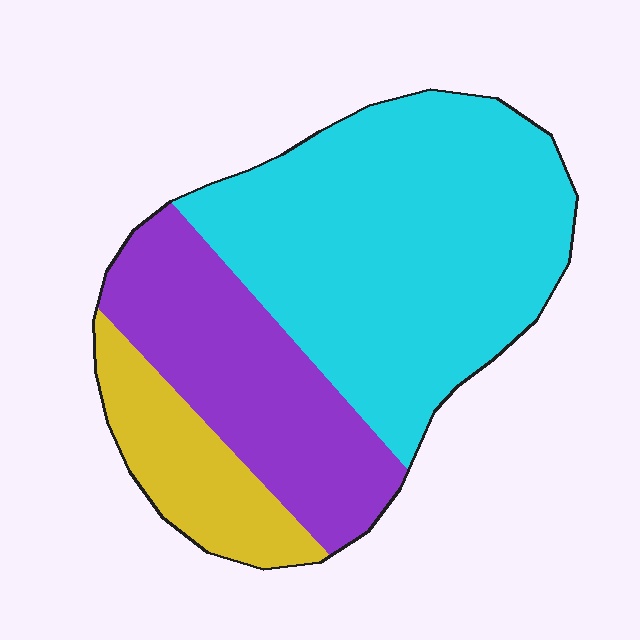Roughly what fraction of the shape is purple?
Purple covers around 30% of the shape.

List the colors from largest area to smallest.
From largest to smallest: cyan, purple, yellow.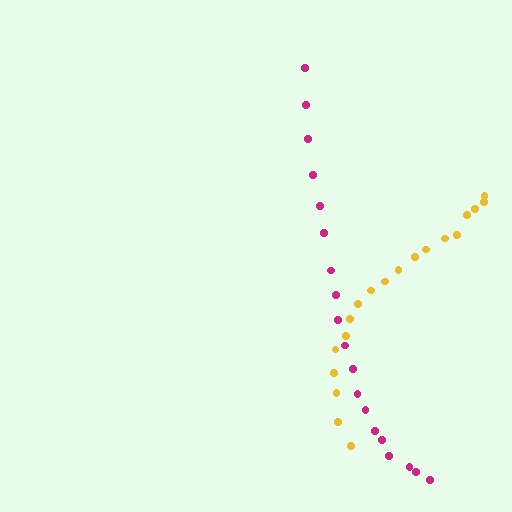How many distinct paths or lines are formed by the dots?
There are 2 distinct paths.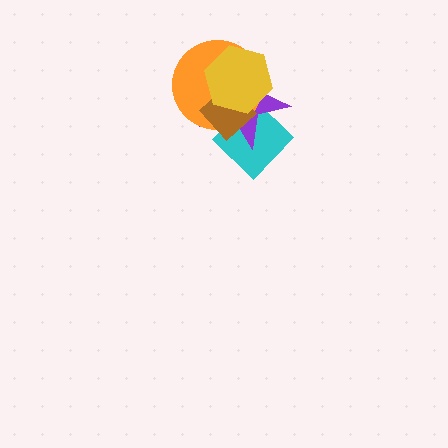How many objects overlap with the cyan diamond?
3 objects overlap with the cyan diamond.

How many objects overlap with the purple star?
4 objects overlap with the purple star.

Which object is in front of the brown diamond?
The yellow hexagon is in front of the brown diamond.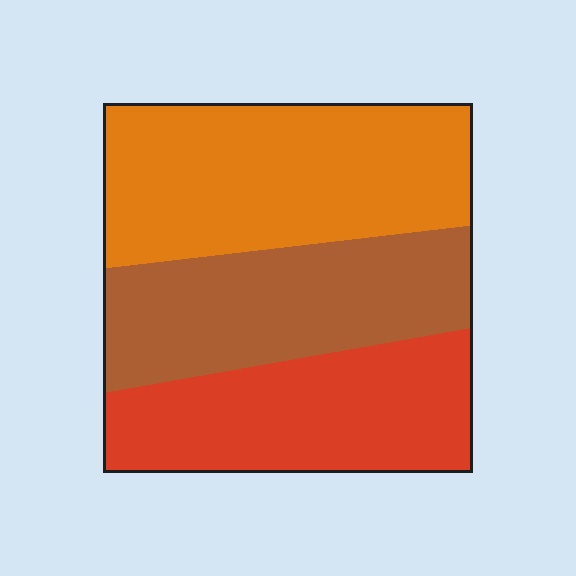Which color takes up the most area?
Orange, at roughly 40%.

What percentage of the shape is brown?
Brown takes up about one third (1/3) of the shape.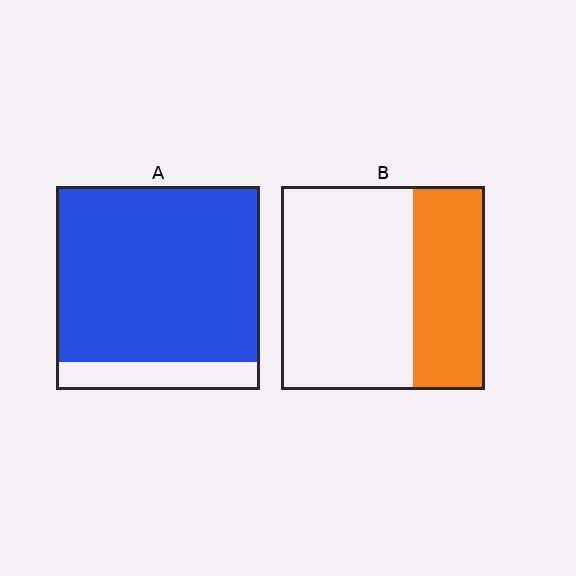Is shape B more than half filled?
No.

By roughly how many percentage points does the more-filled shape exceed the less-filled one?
By roughly 50 percentage points (A over B).